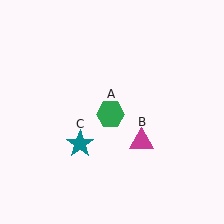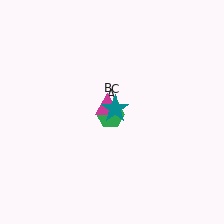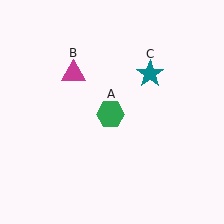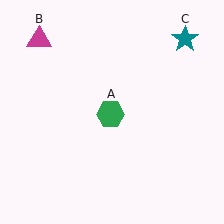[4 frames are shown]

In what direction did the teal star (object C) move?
The teal star (object C) moved up and to the right.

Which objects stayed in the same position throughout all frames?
Green hexagon (object A) remained stationary.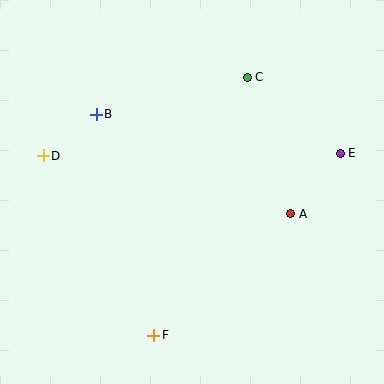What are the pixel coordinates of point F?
Point F is at (154, 335).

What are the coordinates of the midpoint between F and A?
The midpoint between F and A is at (222, 274).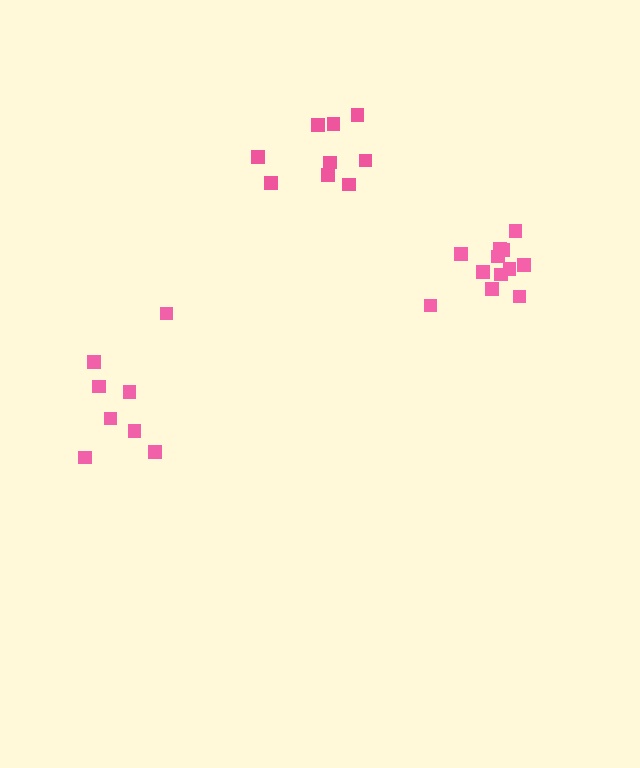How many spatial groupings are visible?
There are 3 spatial groupings.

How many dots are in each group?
Group 1: 8 dots, Group 2: 12 dots, Group 3: 9 dots (29 total).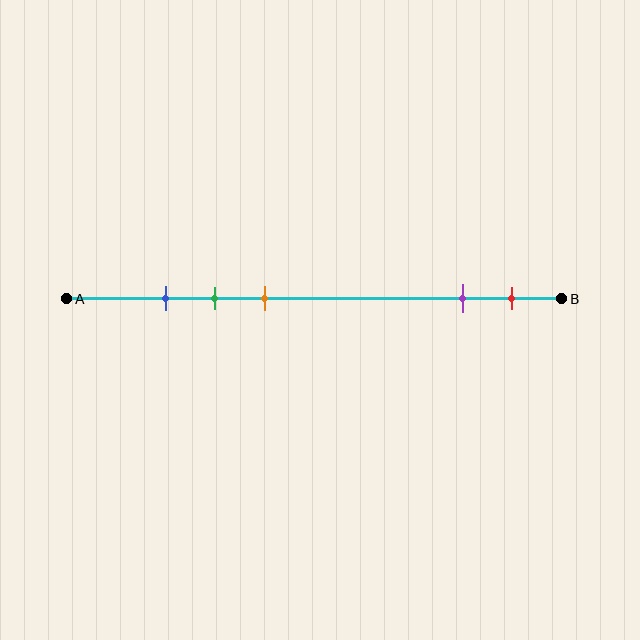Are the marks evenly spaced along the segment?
No, the marks are not evenly spaced.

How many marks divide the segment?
There are 5 marks dividing the segment.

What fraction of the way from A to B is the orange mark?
The orange mark is approximately 40% (0.4) of the way from A to B.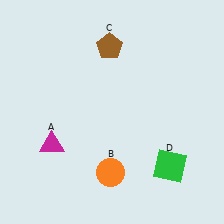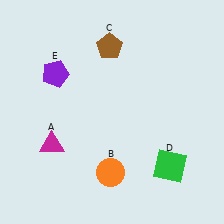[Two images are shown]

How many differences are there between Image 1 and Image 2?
There is 1 difference between the two images.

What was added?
A purple pentagon (E) was added in Image 2.